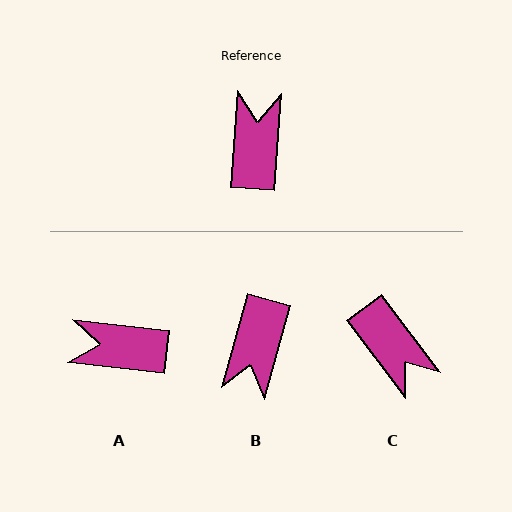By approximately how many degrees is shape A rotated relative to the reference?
Approximately 88 degrees counter-clockwise.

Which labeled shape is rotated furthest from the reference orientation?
B, about 169 degrees away.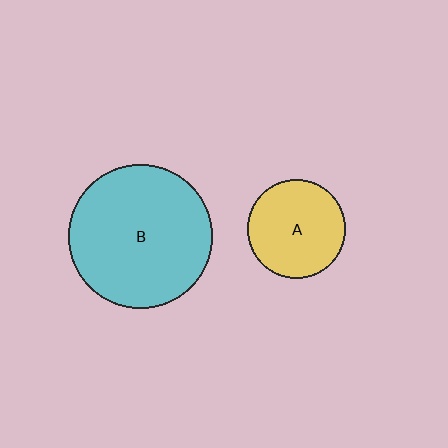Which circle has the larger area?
Circle B (cyan).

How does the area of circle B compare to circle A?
Approximately 2.1 times.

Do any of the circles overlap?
No, none of the circles overlap.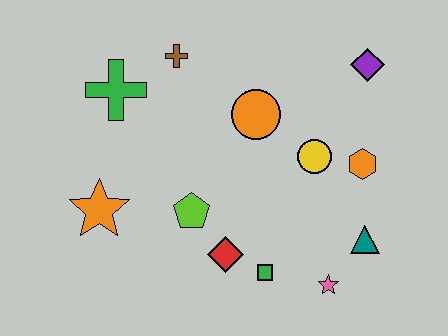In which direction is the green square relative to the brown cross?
The green square is below the brown cross.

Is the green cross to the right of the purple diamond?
No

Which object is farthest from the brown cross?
The pink star is farthest from the brown cross.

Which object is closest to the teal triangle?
The pink star is closest to the teal triangle.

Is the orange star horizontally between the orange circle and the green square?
No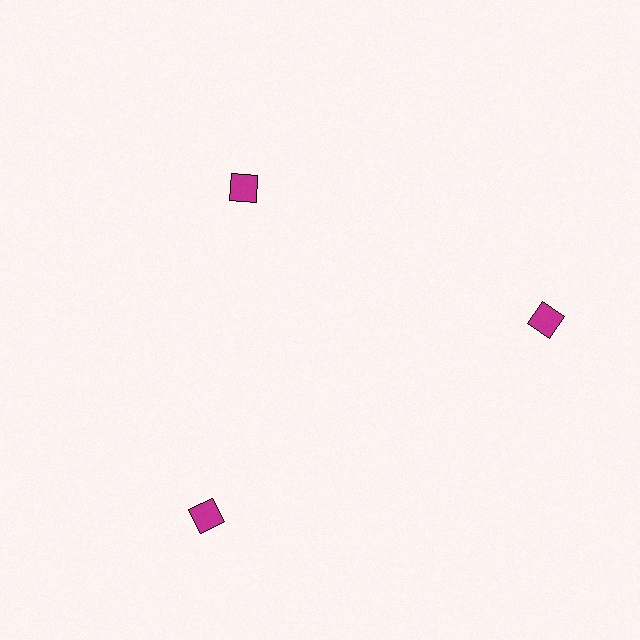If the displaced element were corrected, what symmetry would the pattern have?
It would have 3-fold rotational symmetry — the pattern would map onto itself every 120 degrees.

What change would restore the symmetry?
The symmetry would be restored by moving it outward, back onto the ring so that all 3 diamonds sit at equal angles and equal distance from the center.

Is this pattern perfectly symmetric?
No. The 3 magenta diamonds are arranged in a ring, but one element near the 11 o'clock position is pulled inward toward the center, breaking the 3-fold rotational symmetry.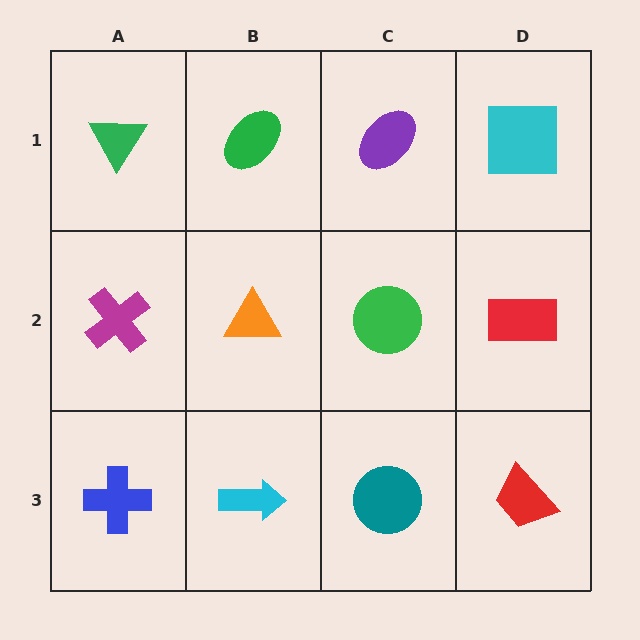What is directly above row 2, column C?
A purple ellipse.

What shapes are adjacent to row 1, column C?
A green circle (row 2, column C), a green ellipse (row 1, column B), a cyan square (row 1, column D).